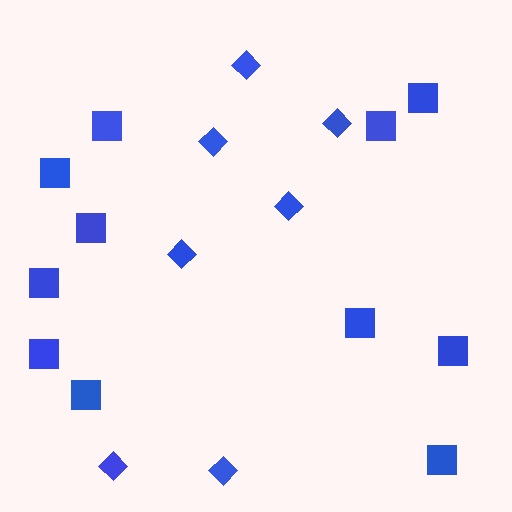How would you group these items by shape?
There are 2 groups: one group of squares (11) and one group of diamonds (7).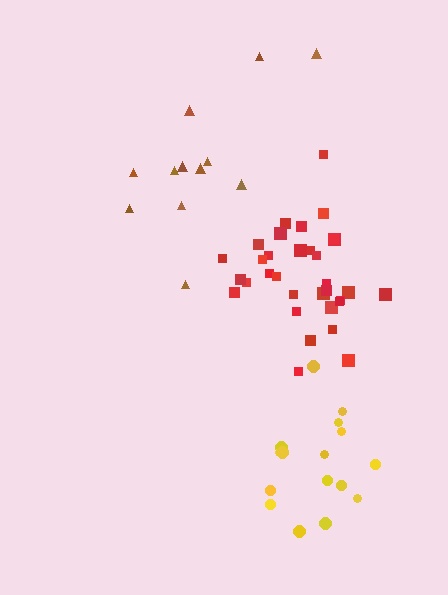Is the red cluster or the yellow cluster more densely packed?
Red.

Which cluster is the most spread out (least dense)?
Brown.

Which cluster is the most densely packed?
Red.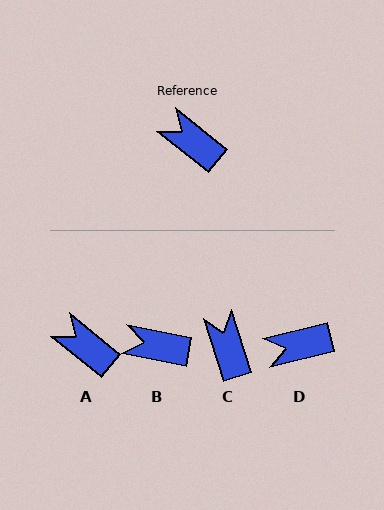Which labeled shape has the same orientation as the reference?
A.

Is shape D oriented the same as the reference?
No, it is off by about 52 degrees.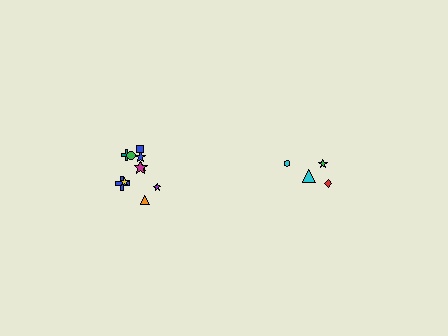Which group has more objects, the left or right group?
The left group.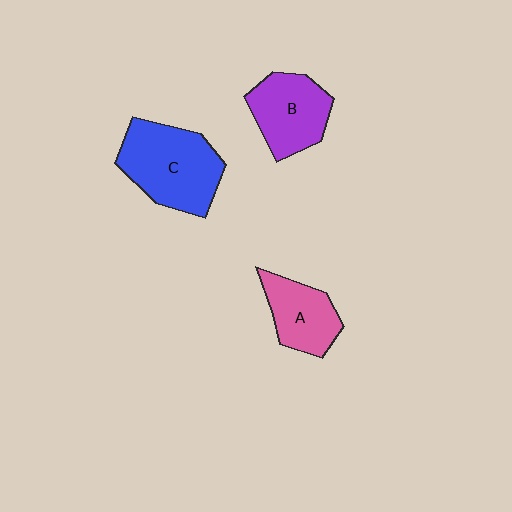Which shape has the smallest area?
Shape A (pink).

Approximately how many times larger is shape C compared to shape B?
Approximately 1.3 times.